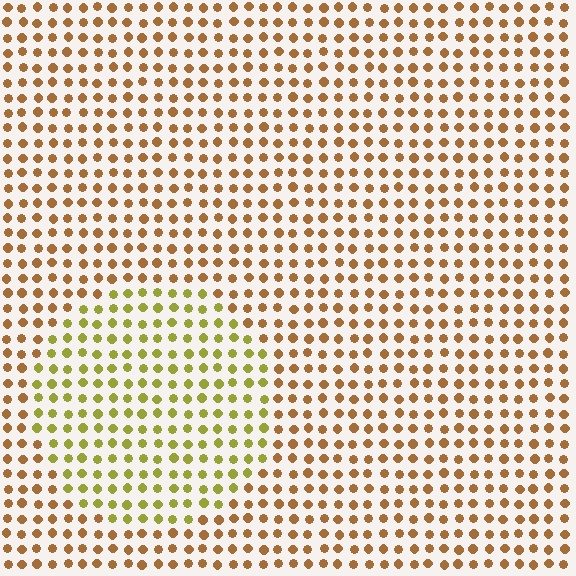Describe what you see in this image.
The image is filled with small brown elements in a uniform arrangement. A circle-shaped region is visible where the elements are tinted to a slightly different hue, forming a subtle color boundary.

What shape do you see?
I see a circle.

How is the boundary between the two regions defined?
The boundary is defined purely by a slight shift in hue (about 37 degrees). Spacing, size, and orientation are identical on both sides.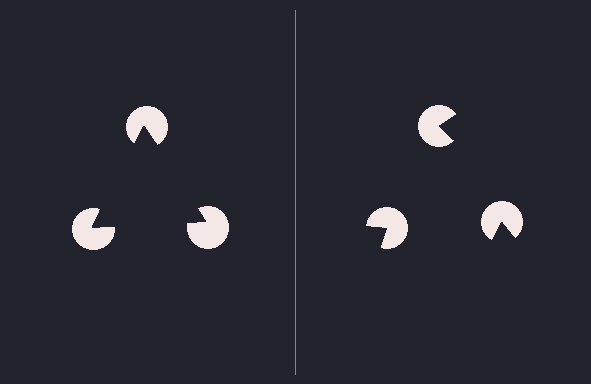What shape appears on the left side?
An illusory triangle.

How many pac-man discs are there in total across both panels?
6 — 3 on each side.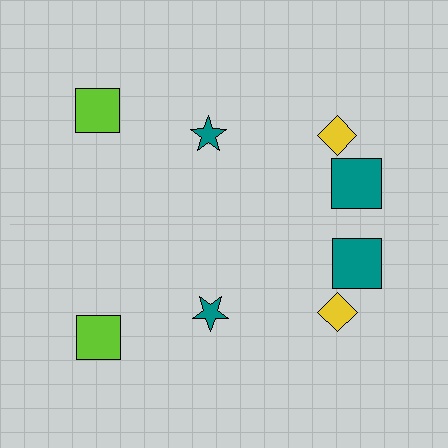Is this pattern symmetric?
Yes, this pattern has bilateral (reflection) symmetry.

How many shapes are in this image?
There are 8 shapes in this image.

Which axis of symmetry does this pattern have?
The pattern has a horizontal axis of symmetry running through the center of the image.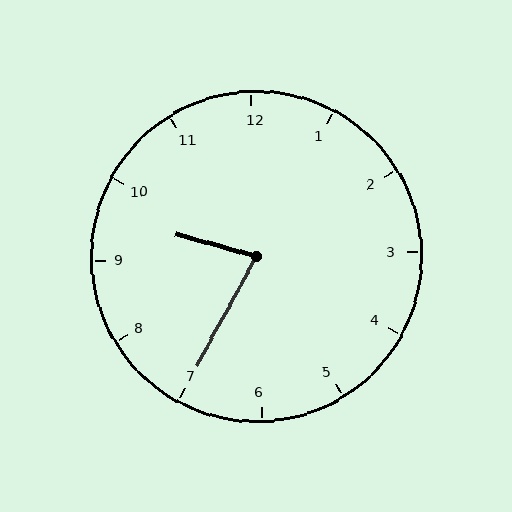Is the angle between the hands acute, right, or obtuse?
It is acute.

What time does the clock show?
9:35.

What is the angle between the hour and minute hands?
Approximately 78 degrees.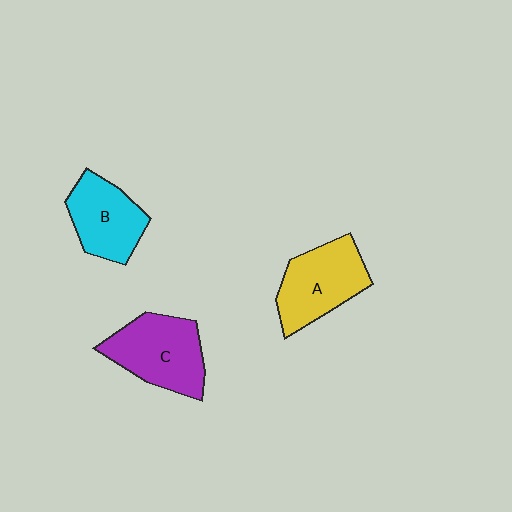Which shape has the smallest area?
Shape B (cyan).